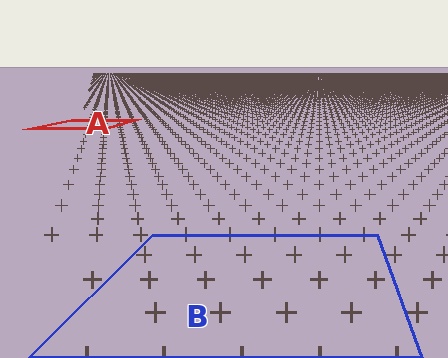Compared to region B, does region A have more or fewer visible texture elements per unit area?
Region A has more texture elements per unit area — they are packed more densely because it is farther away.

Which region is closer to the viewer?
Region B is closer. The texture elements there are larger and more spread out.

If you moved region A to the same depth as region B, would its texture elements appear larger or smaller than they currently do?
They would appear larger. At a closer depth, the same texture elements are projected at a bigger on-screen size.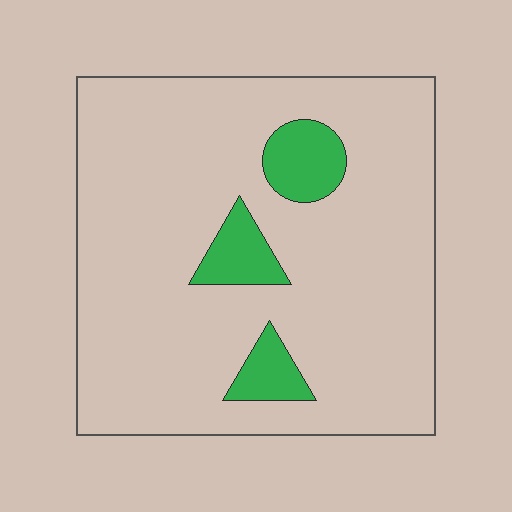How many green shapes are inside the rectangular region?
3.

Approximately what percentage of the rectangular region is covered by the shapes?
Approximately 10%.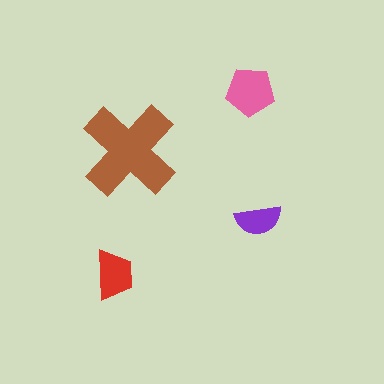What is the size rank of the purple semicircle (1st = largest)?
4th.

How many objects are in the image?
There are 4 objects in the image.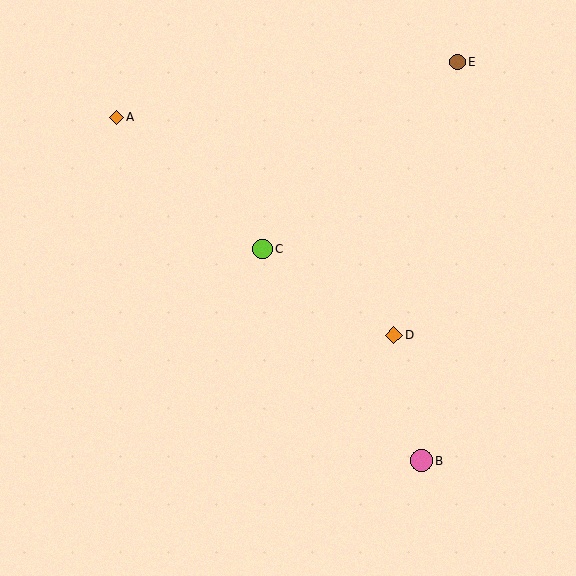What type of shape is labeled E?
Shape E is a brown circle.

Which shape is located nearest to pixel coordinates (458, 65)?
The brown circle (labeled E) at (458, 62) is nearest to that location.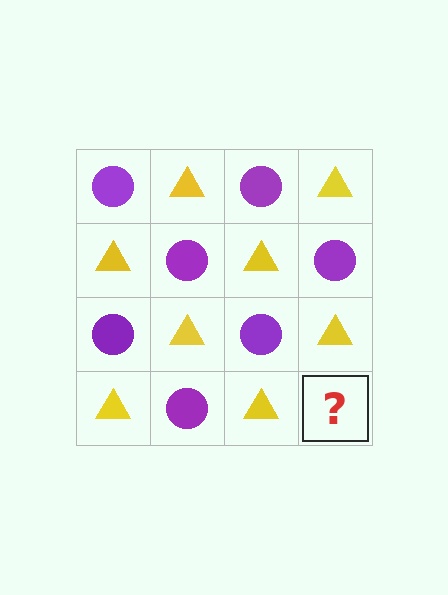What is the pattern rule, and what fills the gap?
The rule is that it alternates purple circle and yellow triangle in a checkerboard pattern. The gap should be filled with a purple circle.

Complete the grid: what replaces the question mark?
The question mark should be replaced with a purple circle.